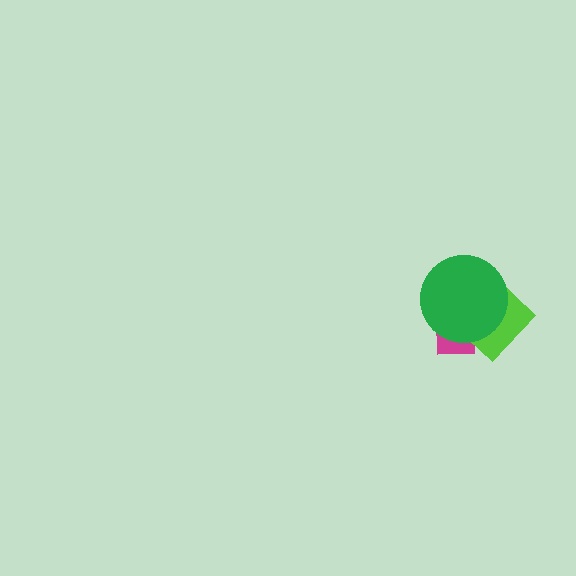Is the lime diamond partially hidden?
Yes, it is partially covered by another shape.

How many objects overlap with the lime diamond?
2 objects overlap with the lime diamond.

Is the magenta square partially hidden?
Yes, it is partially covered by another shape.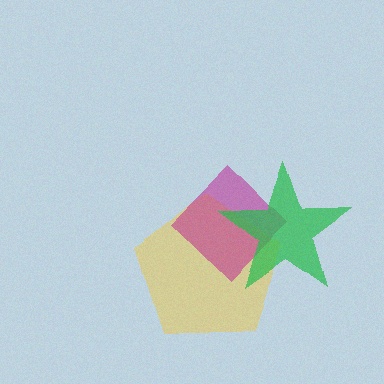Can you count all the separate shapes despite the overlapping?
Yes, there are 3 separate shapes.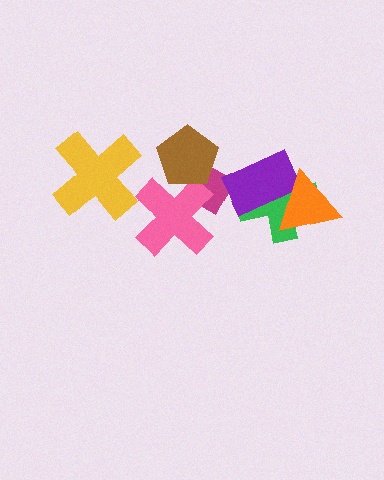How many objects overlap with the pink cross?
2 objects overlap with the pink cross.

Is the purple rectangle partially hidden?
Yes, it is partially covered by another shape.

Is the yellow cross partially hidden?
No, no other shape covers it.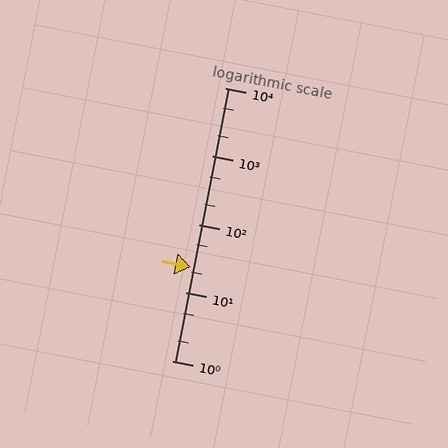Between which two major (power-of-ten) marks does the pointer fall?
The pointer is between 10 and 100.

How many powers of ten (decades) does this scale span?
The scale spans 4 decades, from 1 to 10000.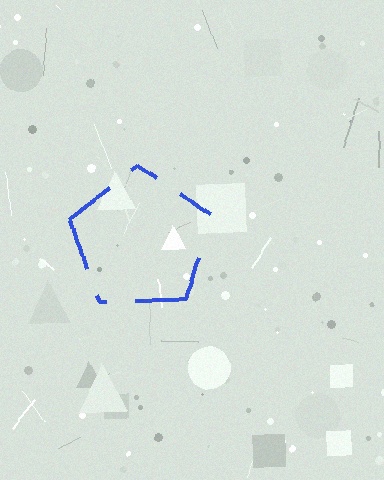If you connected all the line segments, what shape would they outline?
They would outline a pentagon.